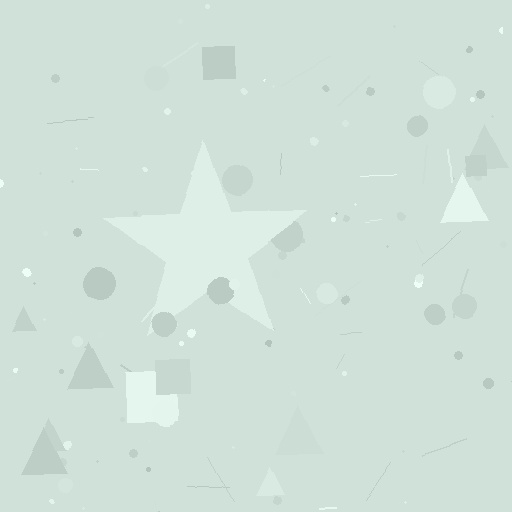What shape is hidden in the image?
A star is hidden in the image.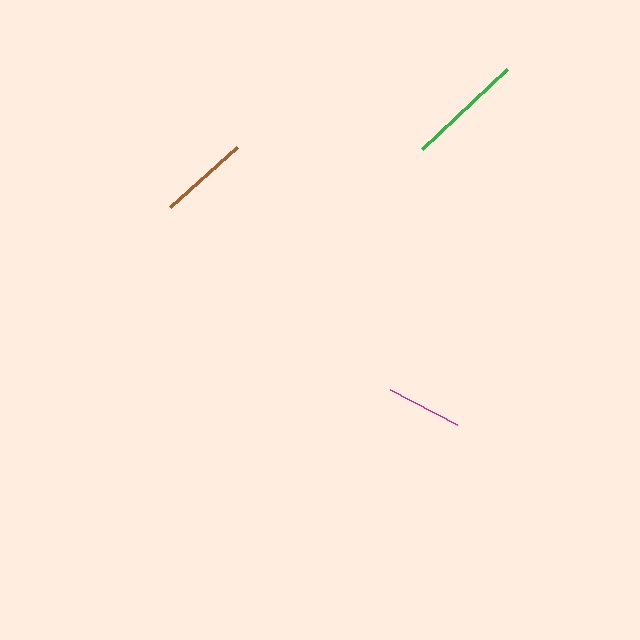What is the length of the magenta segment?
The magenta segment is approximately 76 pixels long.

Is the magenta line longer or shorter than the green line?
The green line is longer than the magenta line.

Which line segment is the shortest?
The magenta line is the shortest at approximately 76 pixels.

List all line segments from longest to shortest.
From longest to shortest: green, brown, magenta.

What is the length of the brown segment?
The brown segment is approximately 90 pixels long.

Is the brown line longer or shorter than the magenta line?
The brown line is longer than the magenta line.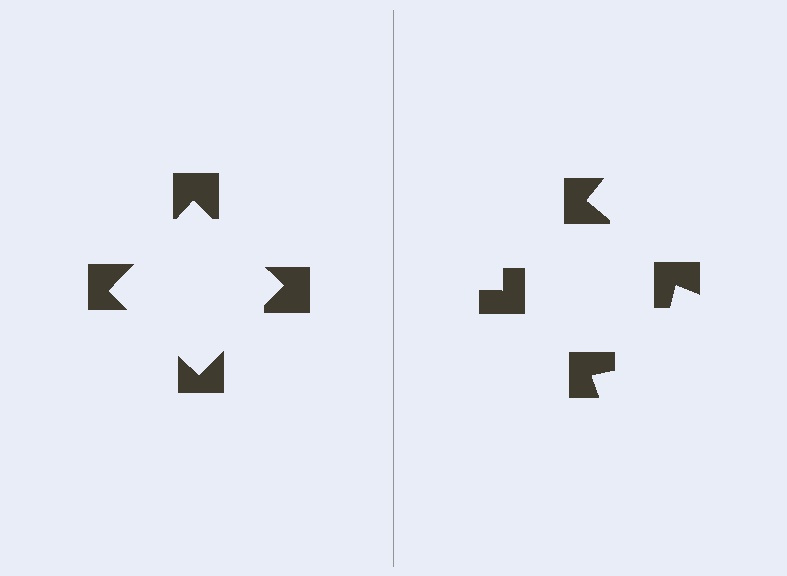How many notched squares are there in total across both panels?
8 — 4 on each side.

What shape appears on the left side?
An illusory square.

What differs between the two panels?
The notched squares are positioned identically on both sides; only the wedge orientations differ. On the left they align to a square; on the right they are misaligned.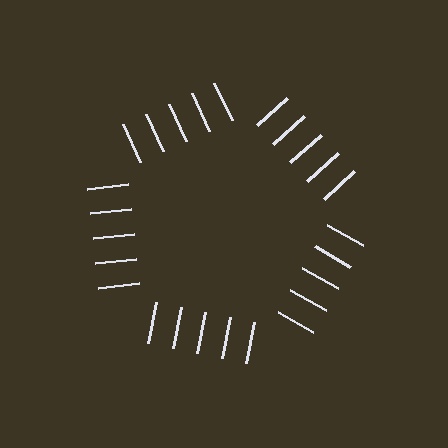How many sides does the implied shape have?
5 sides — the line-ends trace a pentagon.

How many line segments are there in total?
25 — 5 along each of the 5 edges.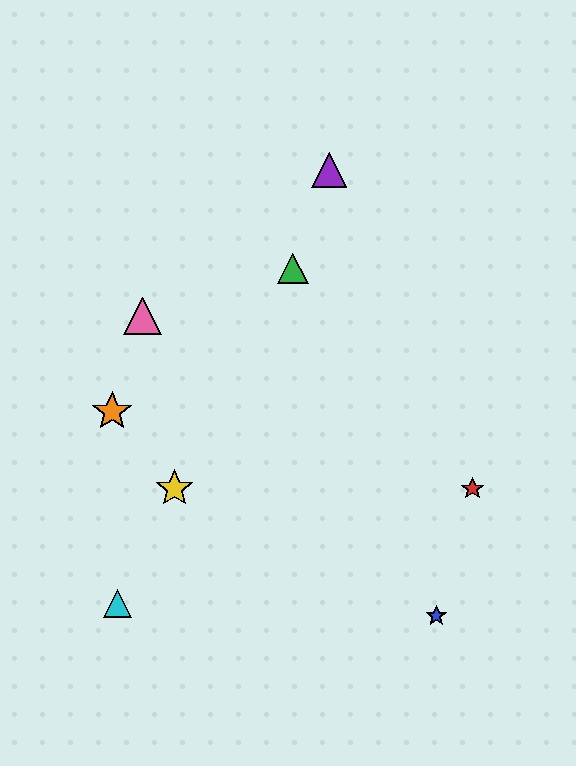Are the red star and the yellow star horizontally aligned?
Yes, both are at y≈489.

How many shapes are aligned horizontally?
2 shapes (the red star, the yellow star) are aligned horizontally.